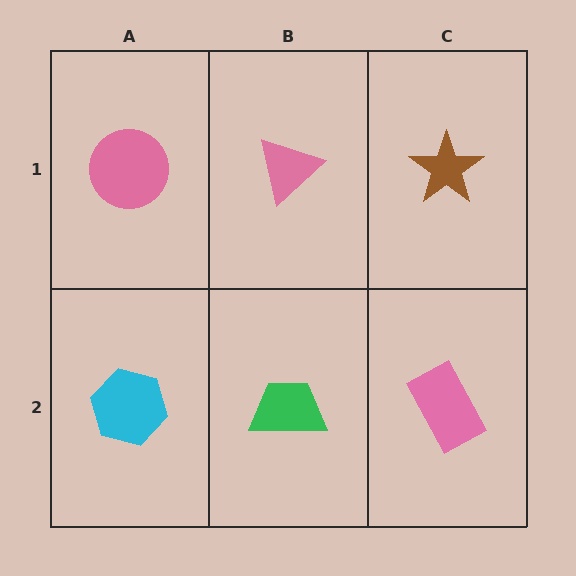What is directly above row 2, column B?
A pink triangle.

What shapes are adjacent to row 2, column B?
A pink triangle (row 1, column B), a cyan hexagon (row 2, column A), a pink rectangle (row 2, column C).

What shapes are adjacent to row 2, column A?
A pink circle (row 1, column A), a green trapezoid (row 2, column B).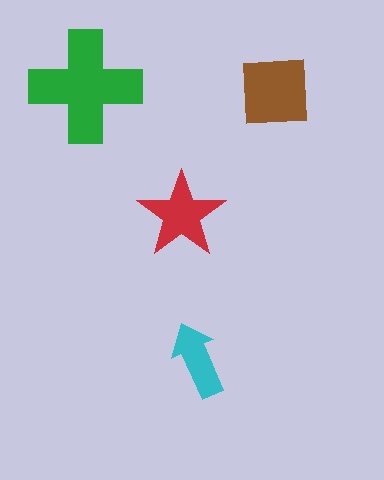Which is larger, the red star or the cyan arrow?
The red star.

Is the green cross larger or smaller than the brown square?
Larger.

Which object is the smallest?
The cyan arrow.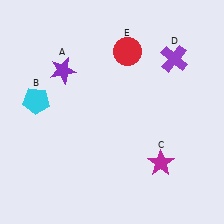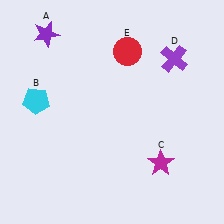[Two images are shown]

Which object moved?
The purple star (A) moved up.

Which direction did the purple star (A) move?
The purple star (A) moved up.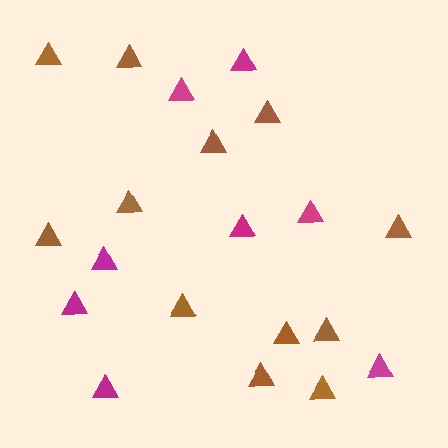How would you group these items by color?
There are 2 groups: one group of magenta triangles (8) and one group of brown triangles (12).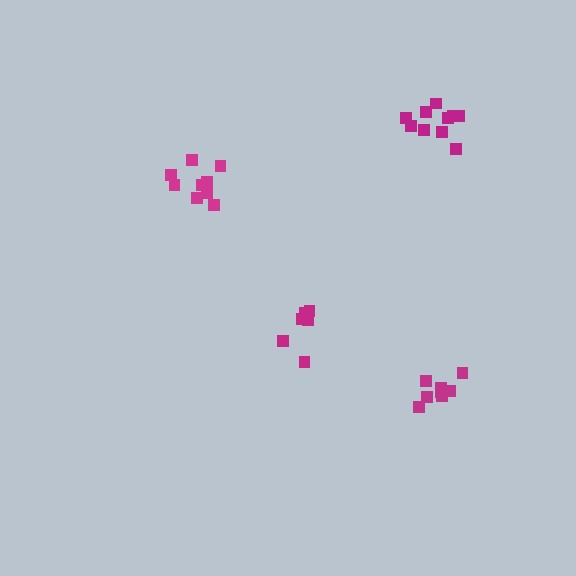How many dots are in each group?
Group 1: 7 dots, Group 2: 8 dots, Group 3: 10 dots, Group 4: 9 dots (34 total).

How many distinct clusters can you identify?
There are 4 distinct clusters.